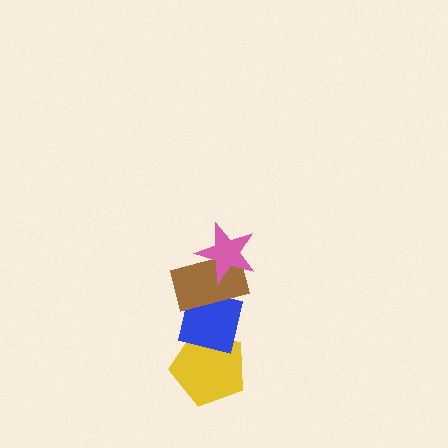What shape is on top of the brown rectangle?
The pink star is on top of the brown rectangle.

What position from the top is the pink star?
The pink star is 1st from the top.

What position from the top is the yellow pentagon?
The yellow pentagon is 4th from the top.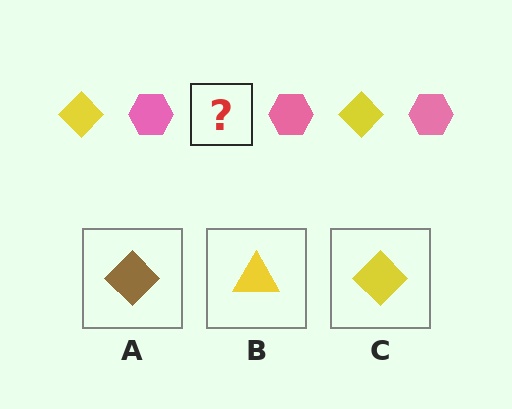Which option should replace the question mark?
Option C.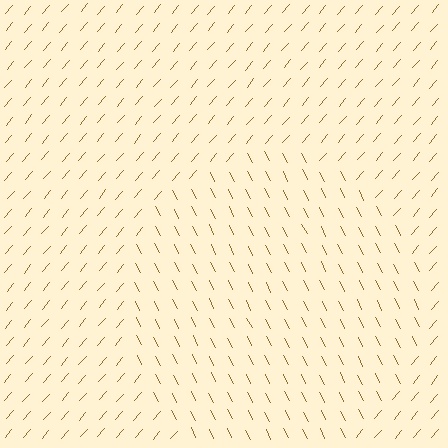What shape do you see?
I see a circle.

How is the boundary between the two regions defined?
The boundary is defined purely by a change in line orientation (approximately 68 degrees difference). All lines are the same color and thickness.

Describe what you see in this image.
The image is filled with small brown line segments. A circle region in the image has lines oriented differently from the surrounding lines, creating a visible texture boundary.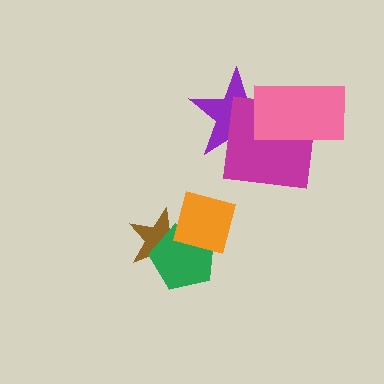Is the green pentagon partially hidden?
Yes, it is partially covered by another shape.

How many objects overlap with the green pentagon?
2 objects overlap with the green pentagon.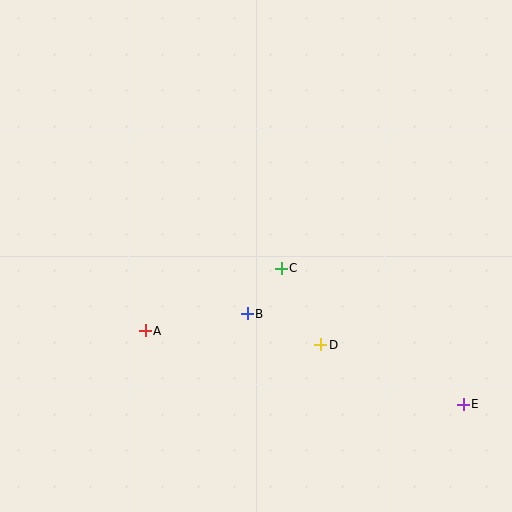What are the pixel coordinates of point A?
Point A is at (145, 331).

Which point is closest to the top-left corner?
Point A is closest to the top-left corner.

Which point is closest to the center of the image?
Point C at (281, 268) is closest to the center.